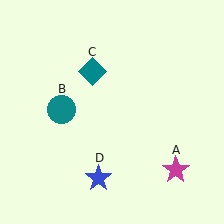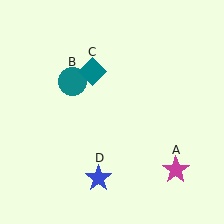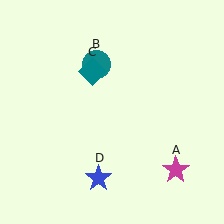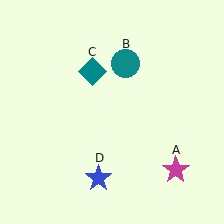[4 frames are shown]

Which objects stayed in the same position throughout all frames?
Magenta star (object A) and teal diamond (object C) and blue star (object D) remained stationary.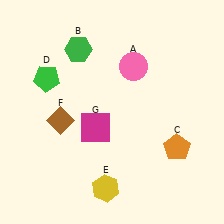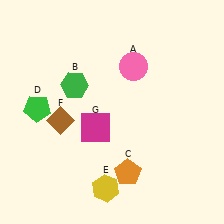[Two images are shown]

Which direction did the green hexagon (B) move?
The green hexagon (B) moved down.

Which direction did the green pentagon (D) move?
The green pentagon (D) moved down.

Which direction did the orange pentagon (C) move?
The orange pentagon (C) moved left.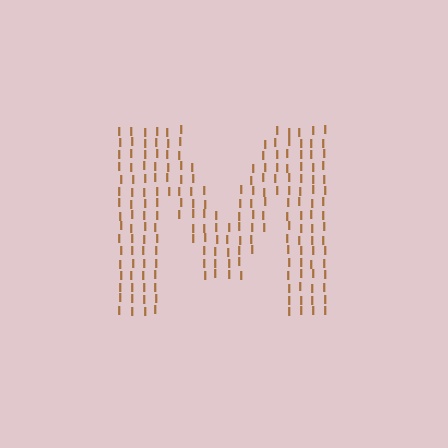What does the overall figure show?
The overall figure shows the letter M.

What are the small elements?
The small elements are letter I's.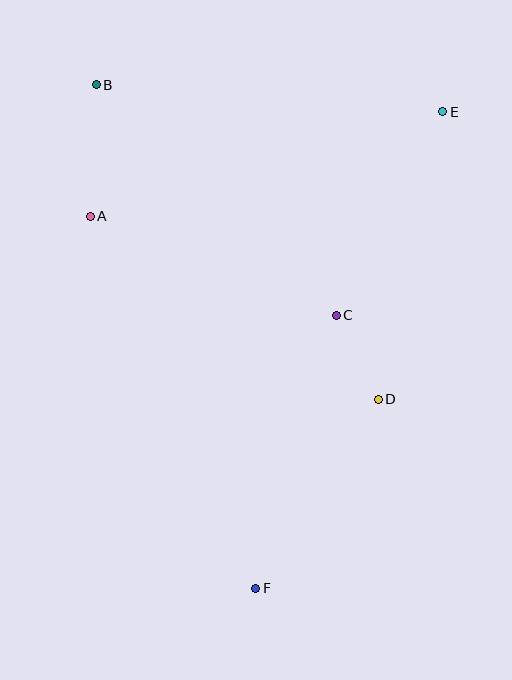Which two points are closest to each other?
Points C and D are closest to each other.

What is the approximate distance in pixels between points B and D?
The distance between B and D is approximately 422 pixels.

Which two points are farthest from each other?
Points B and F are farthest from each other.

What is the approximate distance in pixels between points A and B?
The distance between A and B is approximately 131 pixels.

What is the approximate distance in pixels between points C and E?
The distance between C and E is approximately 229 pixels.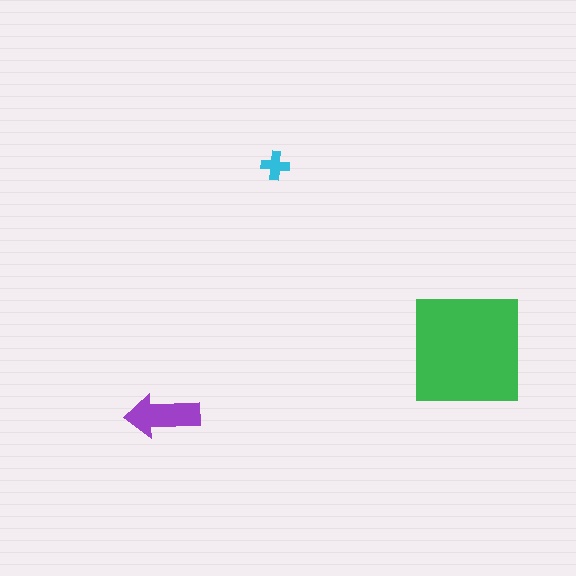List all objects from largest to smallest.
The green square, the purple arrow, the cyan cross.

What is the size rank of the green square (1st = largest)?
1st.